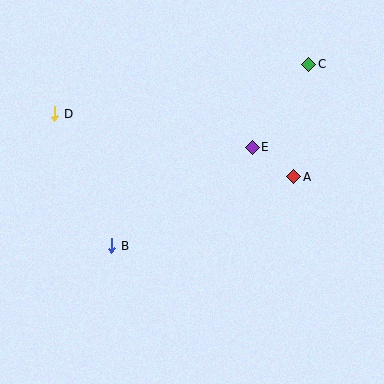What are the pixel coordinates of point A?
Point A is at (294, 177).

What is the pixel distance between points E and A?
The distance between E and A is 51 pixels.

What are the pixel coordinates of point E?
Point E is at (252, 147).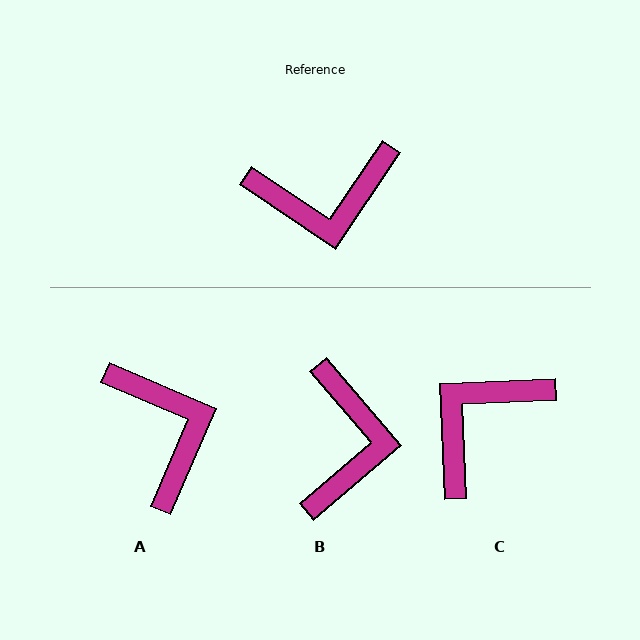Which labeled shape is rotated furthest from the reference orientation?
C, about 143 degrees away.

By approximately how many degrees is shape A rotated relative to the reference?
Approximately 101 degrees counter-clockwise.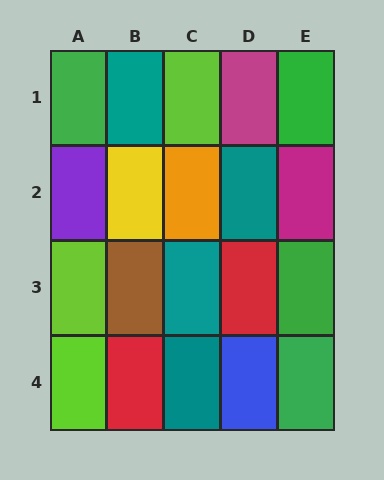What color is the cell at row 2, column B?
Yellow.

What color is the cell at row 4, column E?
Green.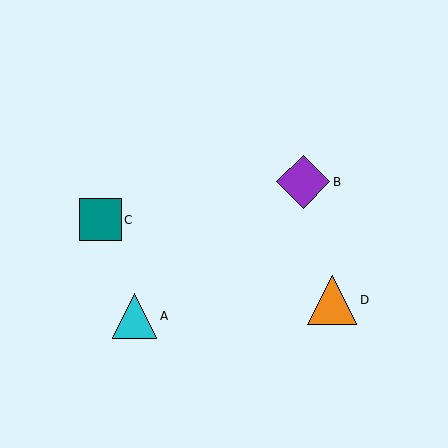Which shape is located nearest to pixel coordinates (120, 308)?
The cyan triangle (labeled A) at (134, 316) is nearest to that location.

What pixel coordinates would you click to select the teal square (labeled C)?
Click at (101, 220) to select the teal square C.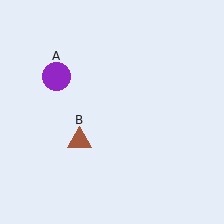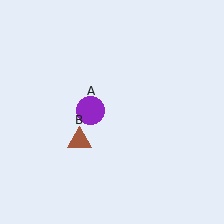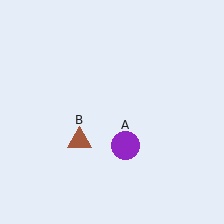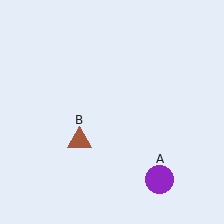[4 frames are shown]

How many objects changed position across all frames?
1 object changed position: purple circle (object A).